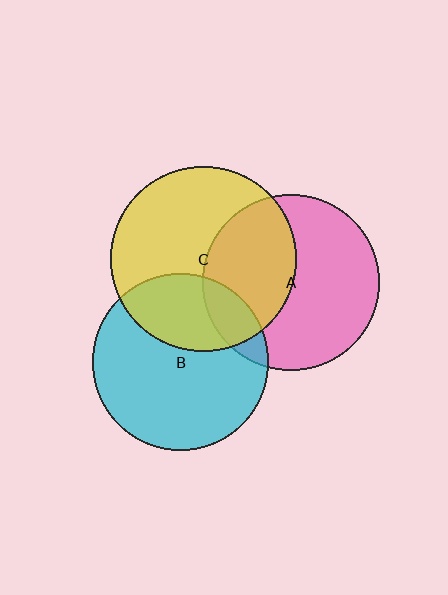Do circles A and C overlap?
Yes.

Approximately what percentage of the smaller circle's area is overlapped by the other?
Approximately 40%.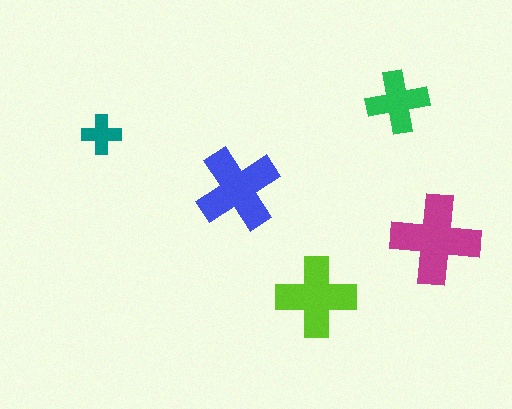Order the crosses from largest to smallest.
the magenta one, the blue one, the lime one, the green one, the teal one.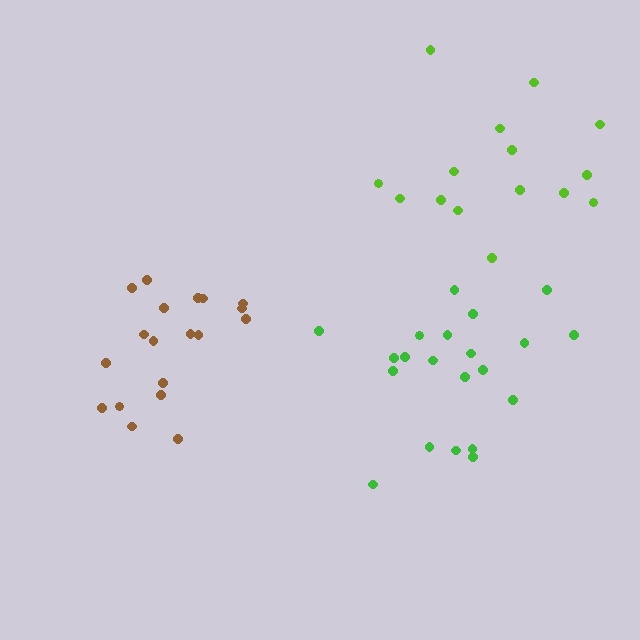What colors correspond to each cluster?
The clusters are colored: green, brown, lime.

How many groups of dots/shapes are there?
There are 3 groups.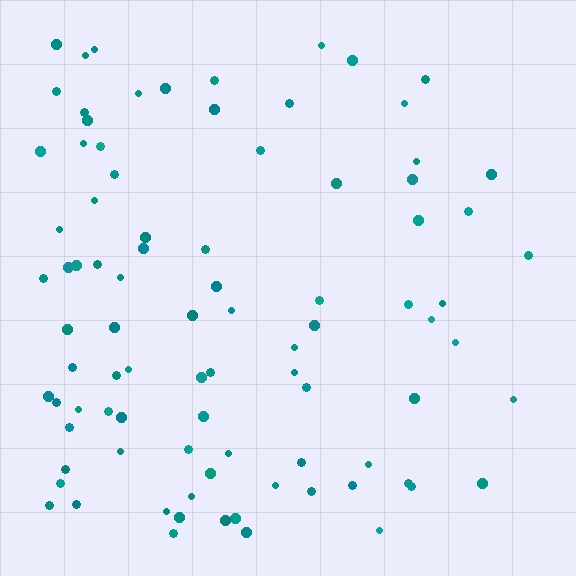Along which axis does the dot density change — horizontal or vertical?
Horizontal.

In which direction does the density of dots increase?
From right to left, with the left side densest.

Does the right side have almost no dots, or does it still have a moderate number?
Still a moderate number, just noticeably fewer than the left.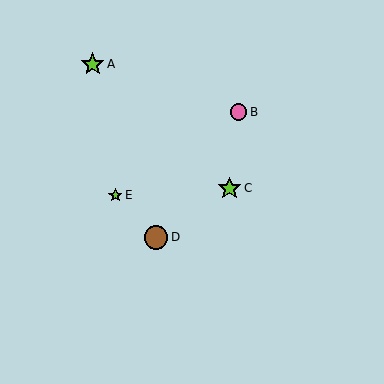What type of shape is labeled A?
Shape A is a lime star.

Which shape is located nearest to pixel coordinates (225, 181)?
The lime star (labeled C) at (230, 188) is nearest to that location.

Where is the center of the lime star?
The center of the lime star is at (93, 65).